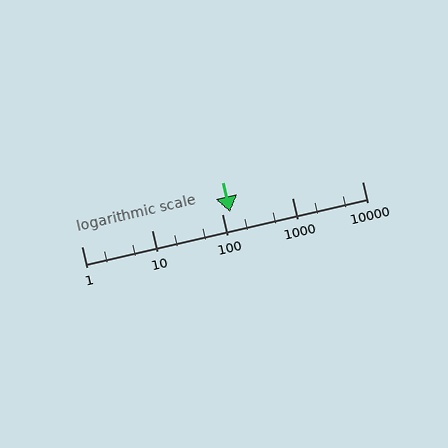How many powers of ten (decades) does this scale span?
The scale spans 4 decades, from 1 to 10000.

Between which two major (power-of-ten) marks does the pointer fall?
The pointer is between 100 and 1000.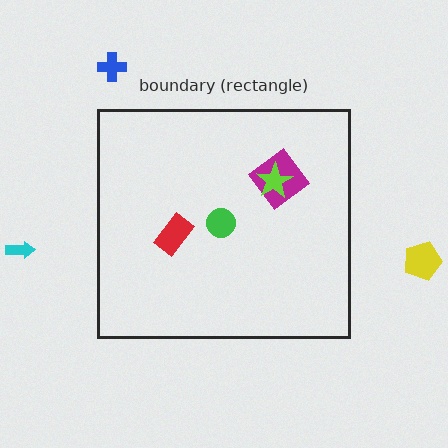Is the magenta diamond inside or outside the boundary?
Inside.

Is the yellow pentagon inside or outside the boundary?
Outside.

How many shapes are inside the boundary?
4 inside, 3 outside.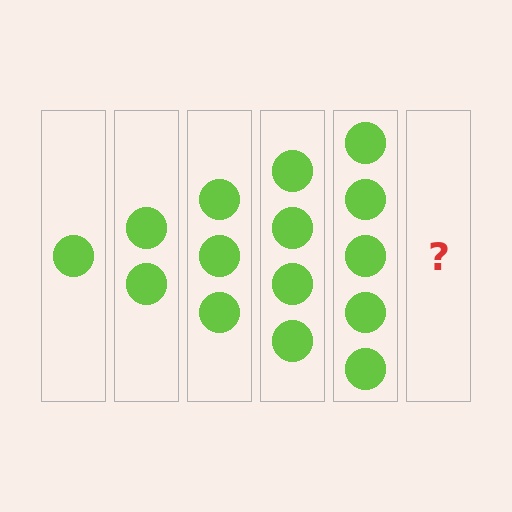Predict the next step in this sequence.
The next step is 6 circles.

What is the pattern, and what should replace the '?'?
The pattern is that each step adds one more circle. The '?' should be 6 circles.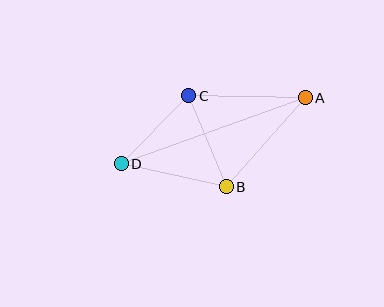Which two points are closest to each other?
Points C and D are closest to each other.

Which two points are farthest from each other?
Points A and D are farthest from each other.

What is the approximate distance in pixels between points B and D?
The distance between B and D is approximately 107 pixels.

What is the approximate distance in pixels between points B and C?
The distance between B and C is approximately 98 pixels.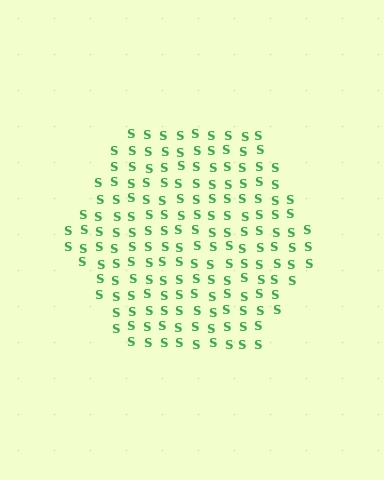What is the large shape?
The large shape is a hexagon.